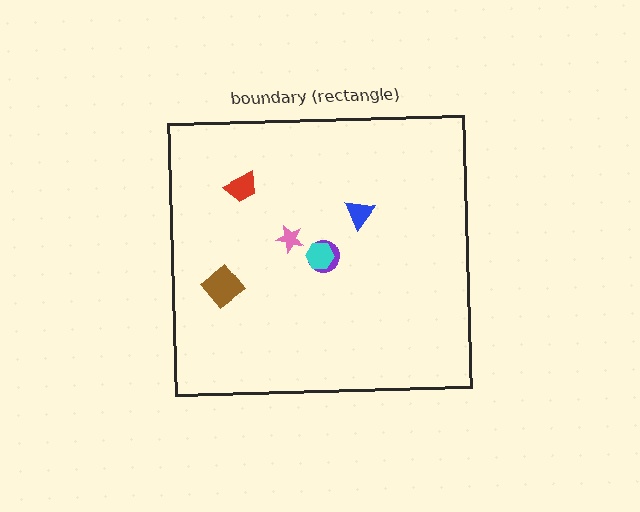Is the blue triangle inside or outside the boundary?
Inside.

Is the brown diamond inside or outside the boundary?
Inside.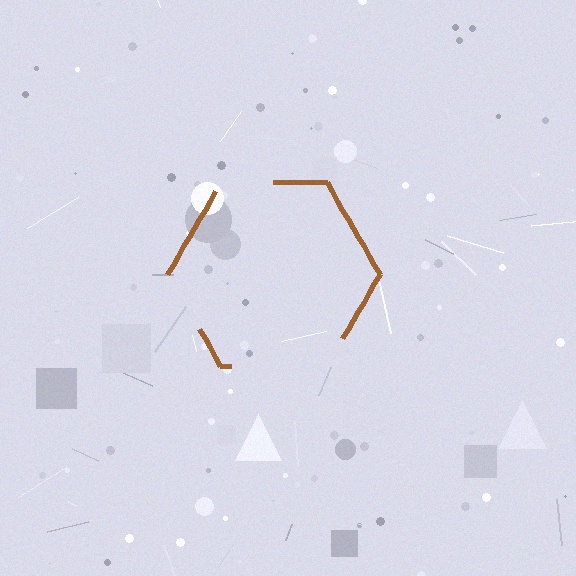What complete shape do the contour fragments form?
The contour fragments form a hexagon.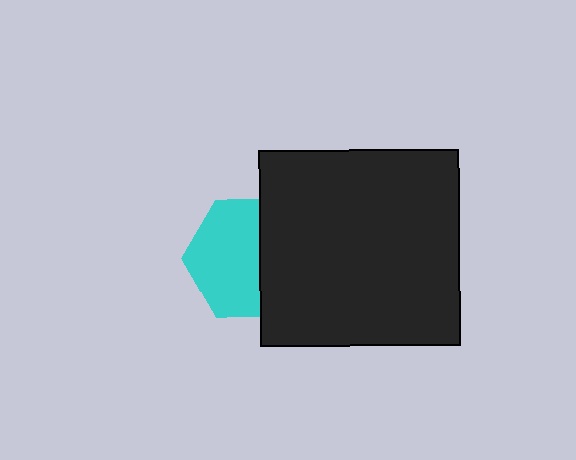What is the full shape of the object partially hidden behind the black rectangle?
The partially hidden object is a cyan hexagon.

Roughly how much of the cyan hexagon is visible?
About half of it is visible (roughly 60%).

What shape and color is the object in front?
The object in front is a black rectangle.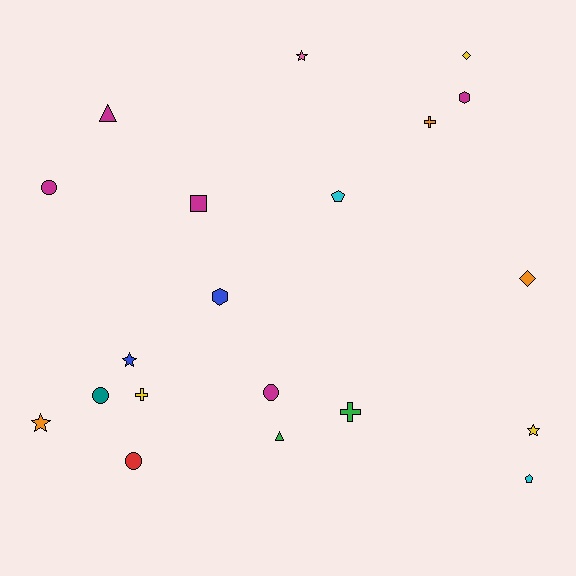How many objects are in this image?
There are 20 objects.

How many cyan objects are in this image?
There are 2 cyan objects.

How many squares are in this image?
There is 1 square.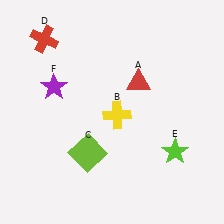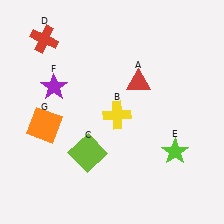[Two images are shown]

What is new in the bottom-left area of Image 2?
An orange square (G) was added in the bottom-left area of Image 2.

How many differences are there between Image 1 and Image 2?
There is 1 difference between the two images.